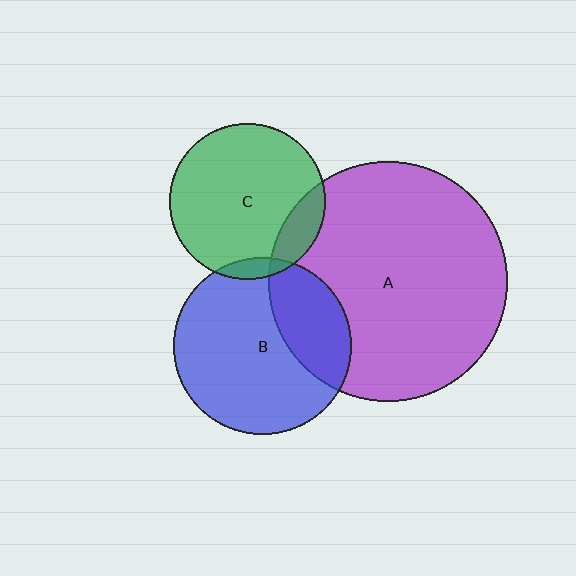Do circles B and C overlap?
Yes.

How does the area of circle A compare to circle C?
Approximately 2.4 times.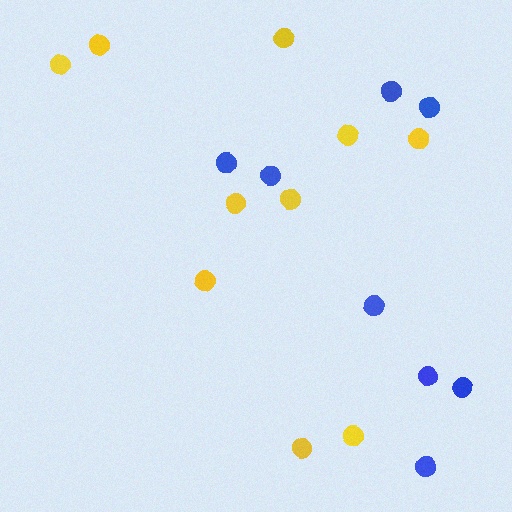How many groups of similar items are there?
There are 2 groups: one group of yellow circles (10) and one group of blue circles (8).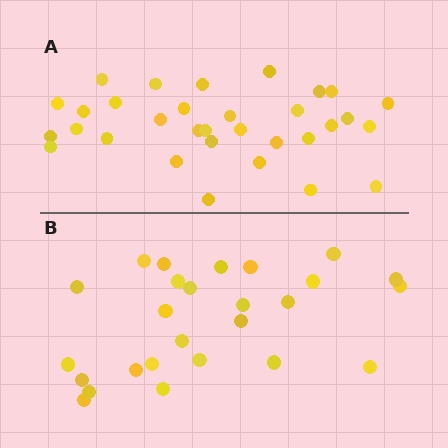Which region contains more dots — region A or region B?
Region A (the top region) has more dots.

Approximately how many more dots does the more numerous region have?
Region A has about 6 more dots than region B.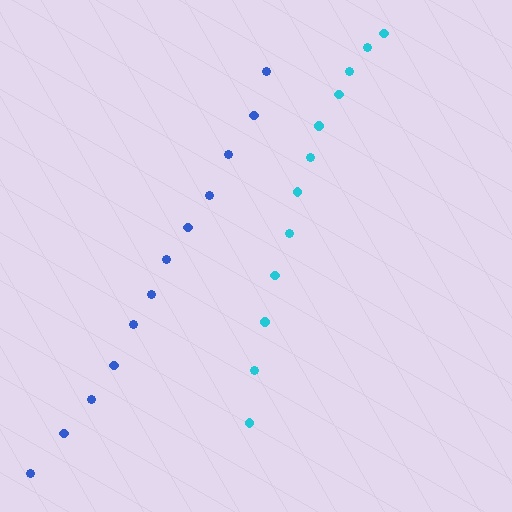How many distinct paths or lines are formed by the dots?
There are 2 distinct paths.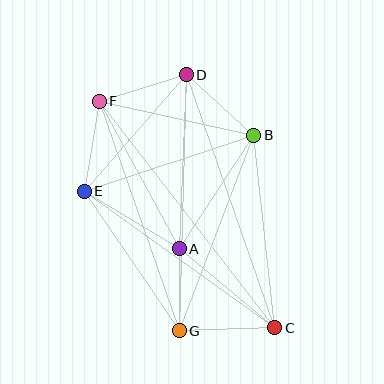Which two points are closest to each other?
Points A and G are closest to each other.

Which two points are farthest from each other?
Points C and F are farthest from each other.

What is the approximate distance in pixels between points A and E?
The distance between A and E is approximately 111 pixels.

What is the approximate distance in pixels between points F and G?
The distance between F and G is approximately 243 pixels.